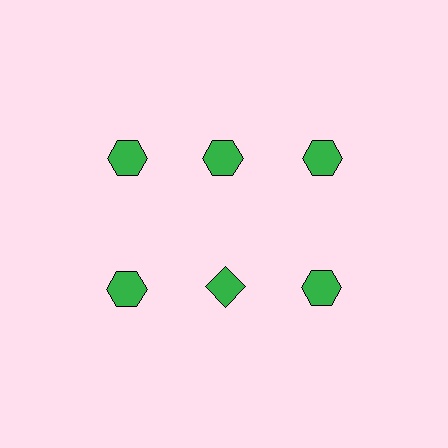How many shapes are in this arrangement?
There are 6 shapes arranged in a grid pattern.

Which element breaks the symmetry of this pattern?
The green diamond in the second row, second from left column breaks the symmetry. All other shapes are green hexagons.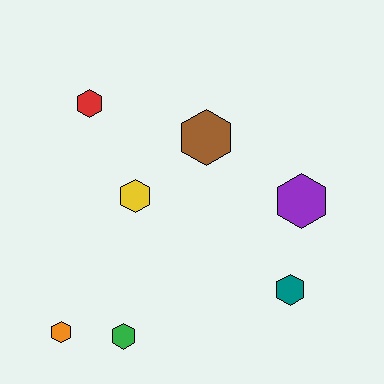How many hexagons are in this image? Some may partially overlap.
There are 7 hexagons.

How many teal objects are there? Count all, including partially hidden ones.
There is 1 teal object.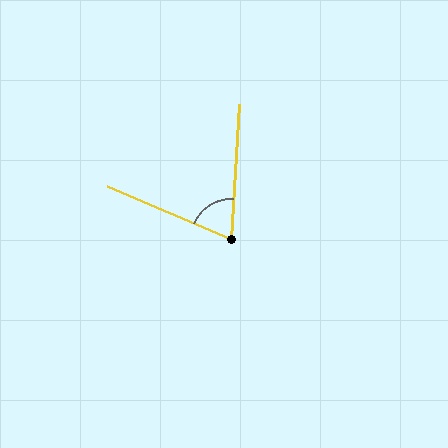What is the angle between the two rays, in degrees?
Approximately 70 degrees.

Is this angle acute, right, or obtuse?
It is acute.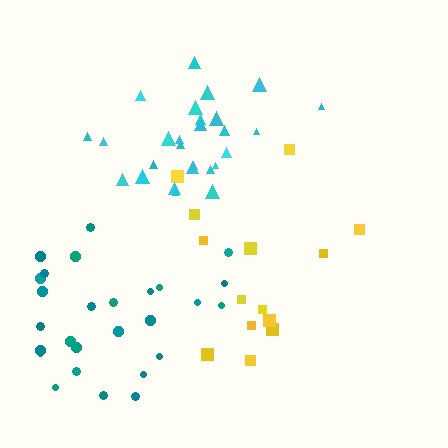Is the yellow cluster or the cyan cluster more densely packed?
Cyan.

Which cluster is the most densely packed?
Cyan.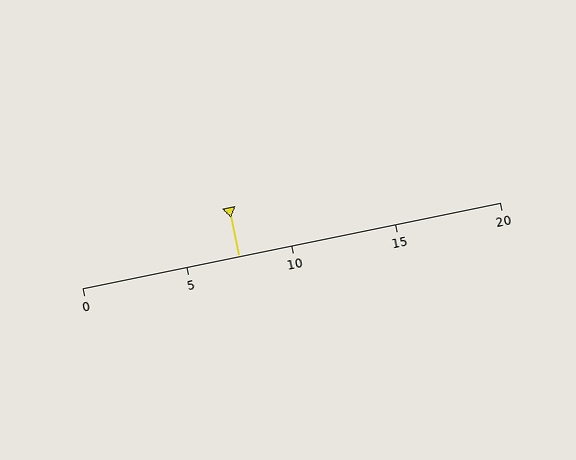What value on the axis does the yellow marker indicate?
The marker indicates approximately 7.5.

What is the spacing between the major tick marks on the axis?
The major ticks are spaced 5 apart.